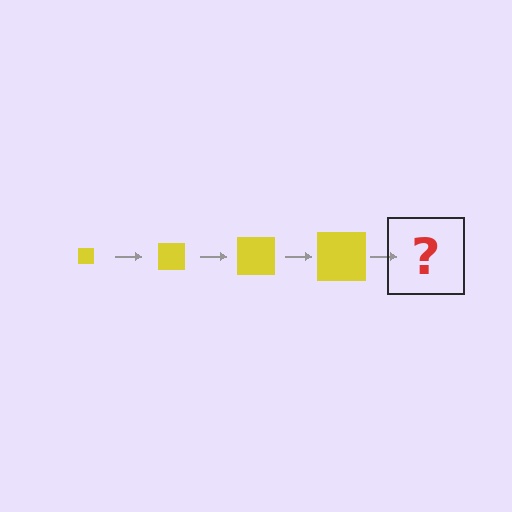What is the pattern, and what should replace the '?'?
The pattern is that the square gets progressively larger each step. The '?' should be a yellow square, larger than the previous one.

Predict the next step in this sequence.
The next step is a yellow square, larger than the previous one.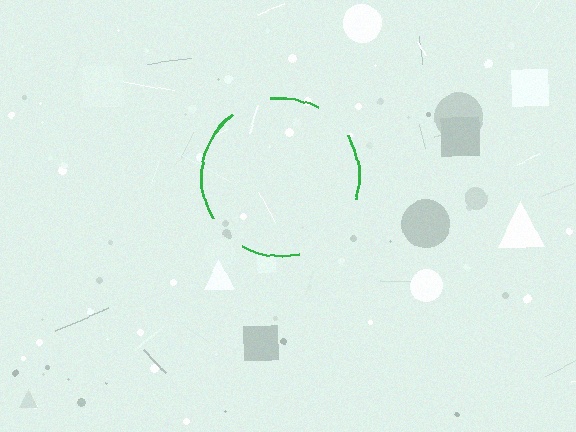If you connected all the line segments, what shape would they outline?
They would outline a circle.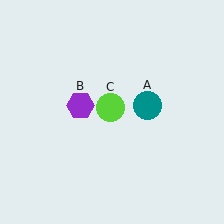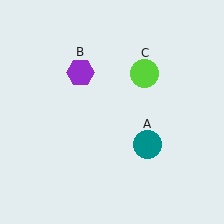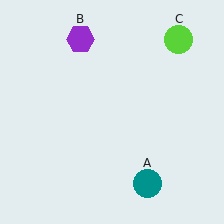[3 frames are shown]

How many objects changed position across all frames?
3 objects changed position: teal circle (object A), purple hexagon (object B), lime circle (object C).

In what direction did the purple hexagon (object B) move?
The purple hexagon (object B) moved up.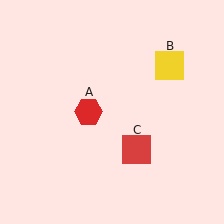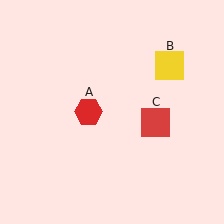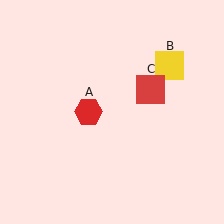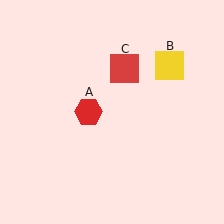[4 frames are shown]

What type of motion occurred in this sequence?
The red square (object C) rotated counterclockwise around the center of the scene.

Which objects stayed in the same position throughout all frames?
Red hexagon (object A) and yellow square (object B) remained stationary.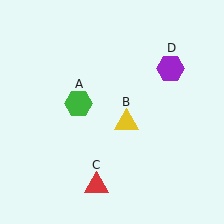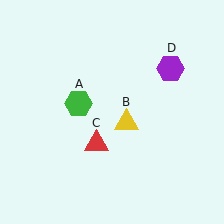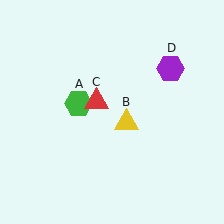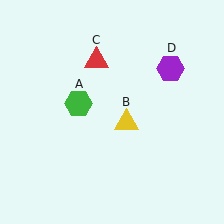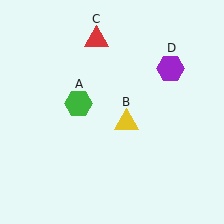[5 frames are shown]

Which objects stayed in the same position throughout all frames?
Green hexagon (object A) and yellow triangle (object B) and purple hexagon (object D) remained stationary.